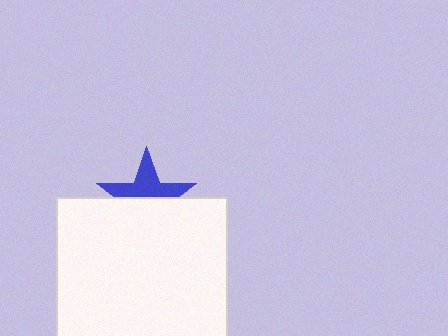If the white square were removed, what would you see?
You would see the complete blue star.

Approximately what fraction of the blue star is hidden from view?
Roughly 50% of the blue star is hidden behind the white square.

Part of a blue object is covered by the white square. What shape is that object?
It is a star.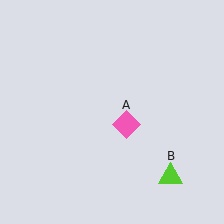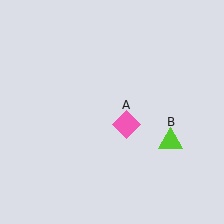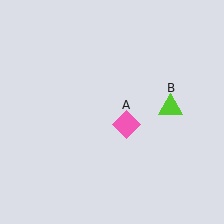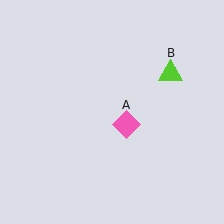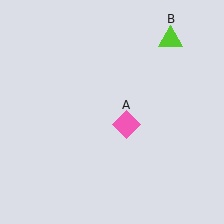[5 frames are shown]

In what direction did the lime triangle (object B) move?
The lime triangle (object B) moved up.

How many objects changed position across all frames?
1 object changed position: lime triangle (object B).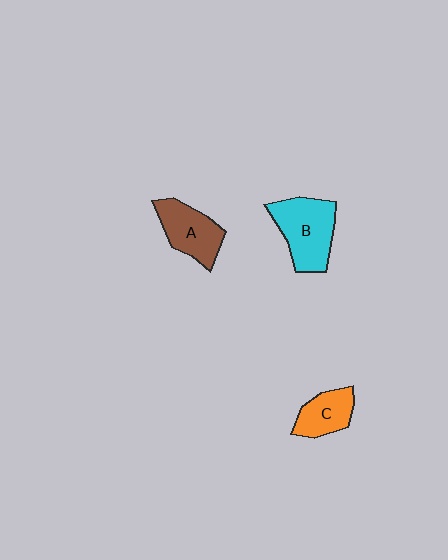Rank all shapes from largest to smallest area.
From largest to smallest: B (cyan), A (brown), C (orange).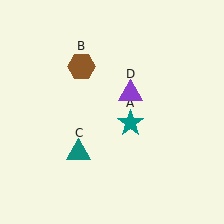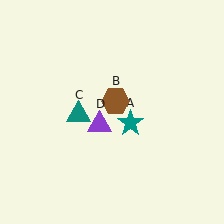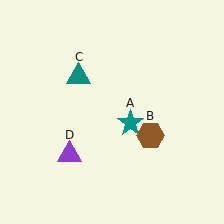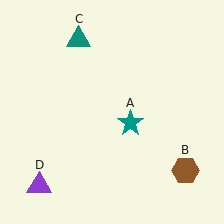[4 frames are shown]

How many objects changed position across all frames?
3 objects changed position: brown hexagon (object B), teal triangle (object C), purple triangle (object D).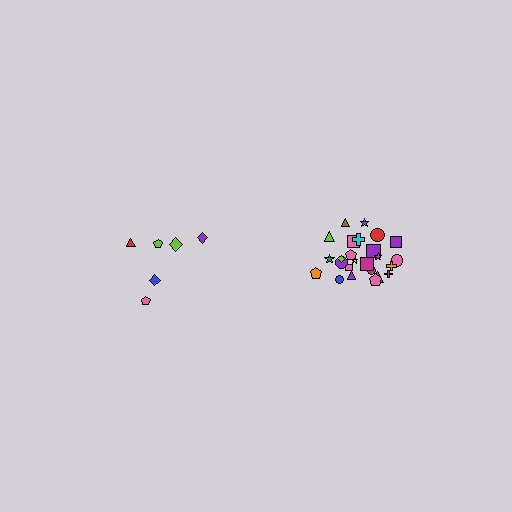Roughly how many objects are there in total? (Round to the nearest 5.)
Roughly 30 objects in total.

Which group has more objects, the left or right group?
The right group.